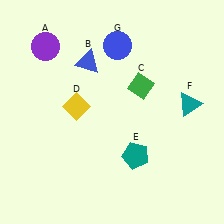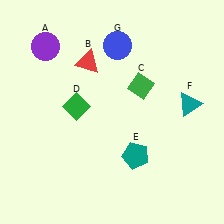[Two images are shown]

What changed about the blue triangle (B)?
In Image 1, B is blue. In Image 2, it changed to red.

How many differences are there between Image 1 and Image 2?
There are 2 differences between the two images.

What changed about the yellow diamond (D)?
In Image 1, D is yellow. In Image 2, it changed to green.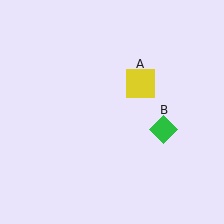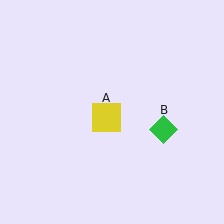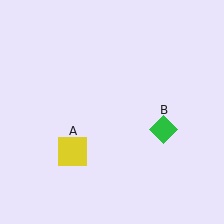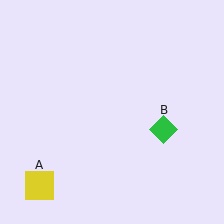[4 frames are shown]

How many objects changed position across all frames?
1 object changed position: yellow square (object A).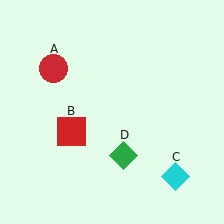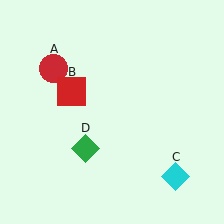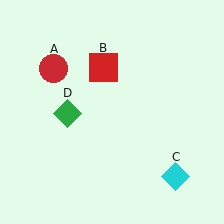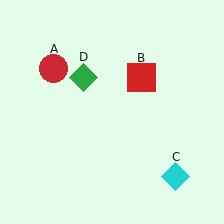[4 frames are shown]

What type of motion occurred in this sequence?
The red square (object B), green diamond (object D) rotated clockwise around the center of the scene.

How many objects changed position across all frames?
2 objects changed position: red square (object B), green diamond (object D).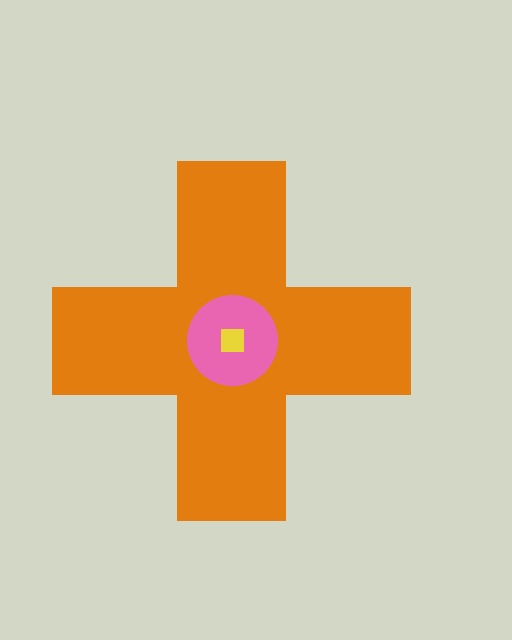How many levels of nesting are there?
3.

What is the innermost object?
The yellow square.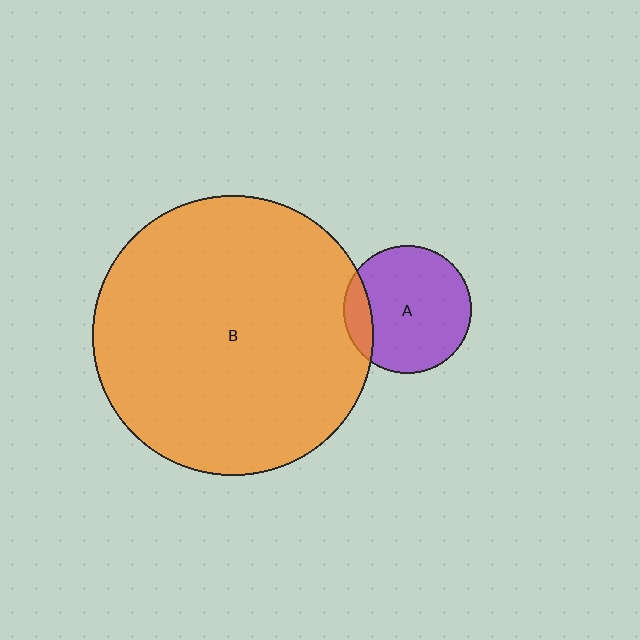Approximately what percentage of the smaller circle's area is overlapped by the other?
Approximately 15%.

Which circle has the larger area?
Circle B (orange).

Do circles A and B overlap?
Yes.